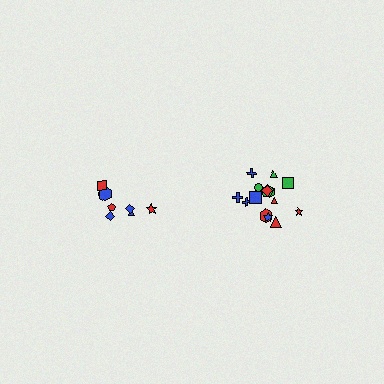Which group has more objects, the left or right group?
The right group.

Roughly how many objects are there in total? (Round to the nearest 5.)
Roughly 25 objects in total.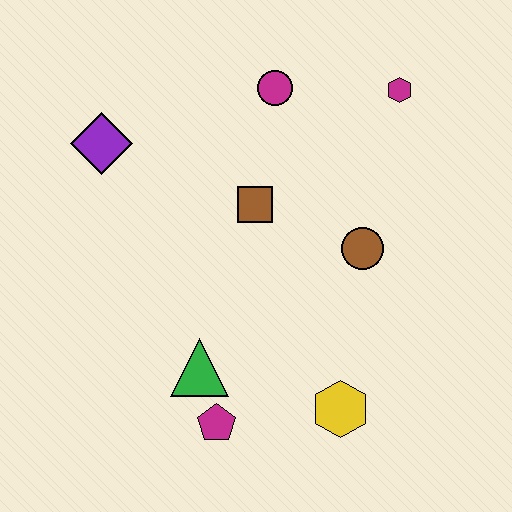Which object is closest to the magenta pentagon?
The green triangle is closest to the magenta pentagon.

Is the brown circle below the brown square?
Yes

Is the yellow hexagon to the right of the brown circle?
No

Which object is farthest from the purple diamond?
The yellow hexagon is farthest from the purple diamond.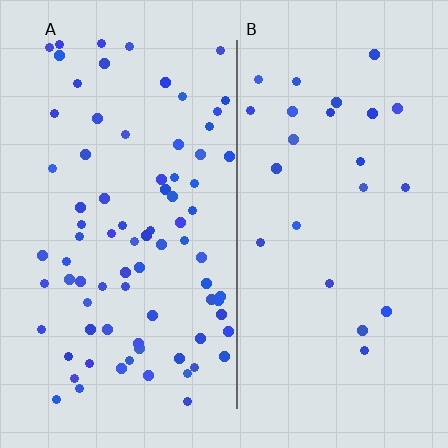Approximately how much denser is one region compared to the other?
Approximately 3.3× — region A over region B.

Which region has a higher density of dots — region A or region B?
A (the left).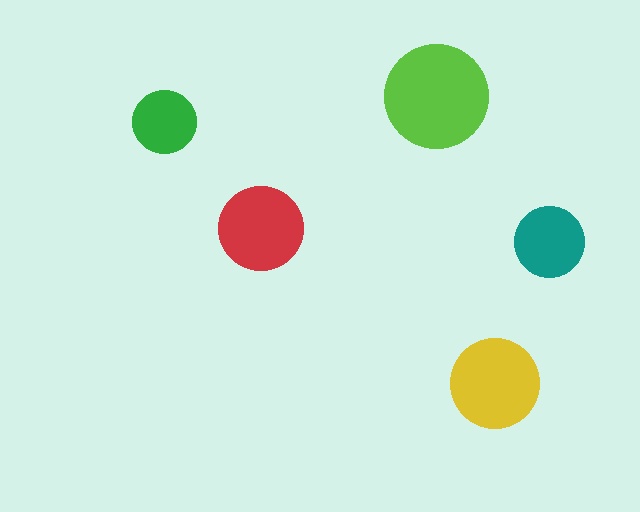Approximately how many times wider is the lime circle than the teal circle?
About 1.5 times wider.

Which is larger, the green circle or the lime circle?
The lime one.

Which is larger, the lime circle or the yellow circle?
The lime one.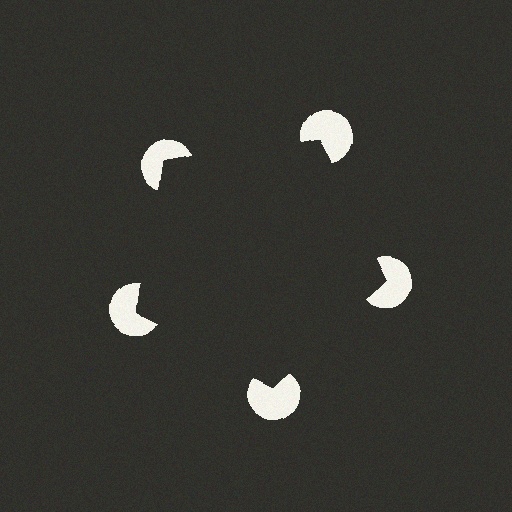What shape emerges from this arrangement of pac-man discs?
An illusory pentagon — its edges are inferred from the aligned wedge cuts in the pac-man discs, not physically drawn.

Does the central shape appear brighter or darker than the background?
It typically appears slightly darker than the background, even though no actual brightness change is drawn.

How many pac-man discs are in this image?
There are 5 — one at each vertex of the illusory pentagon.